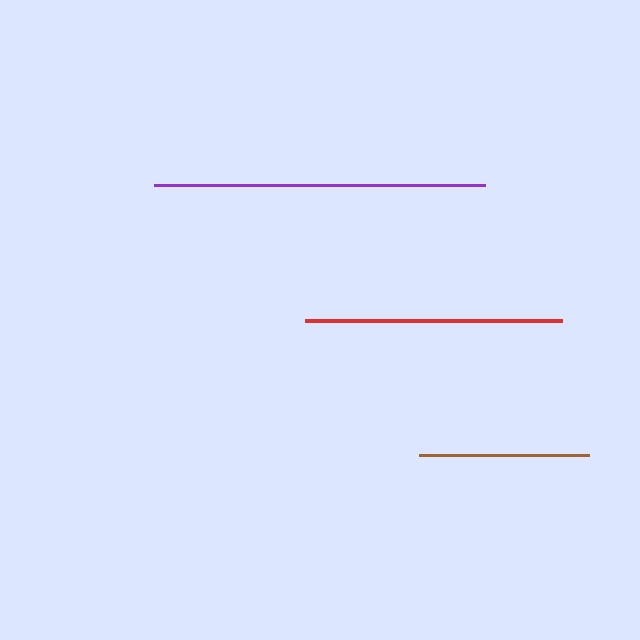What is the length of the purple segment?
The purple segment is approximately 331 pixels long.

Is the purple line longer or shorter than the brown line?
The purple line is longer than the brown line.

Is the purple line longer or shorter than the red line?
The purple line is longer than the red line.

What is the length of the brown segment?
The brown segment is approximately 170 pixels long.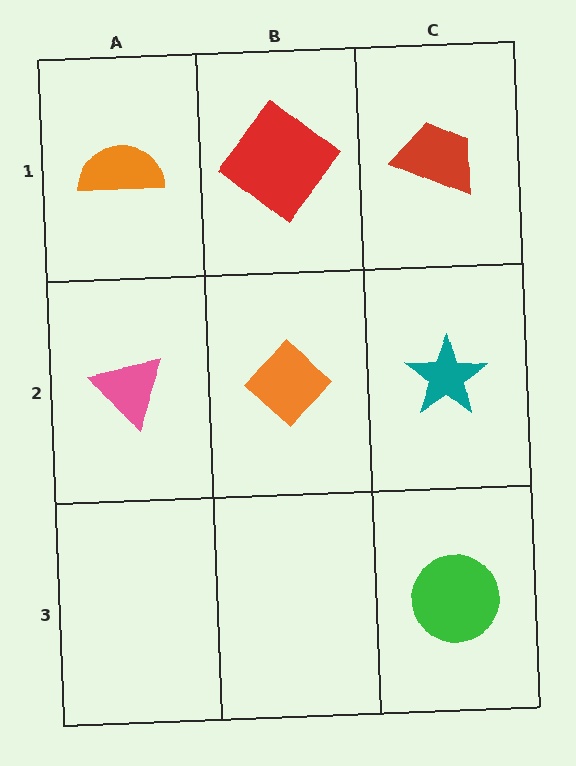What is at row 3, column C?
A green circle.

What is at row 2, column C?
A teal star.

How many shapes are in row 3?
1 shape.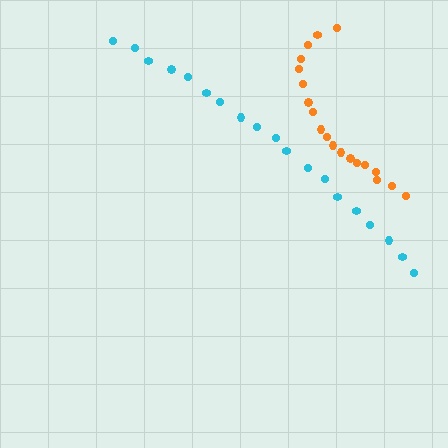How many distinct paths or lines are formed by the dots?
There are 2 distinct paths.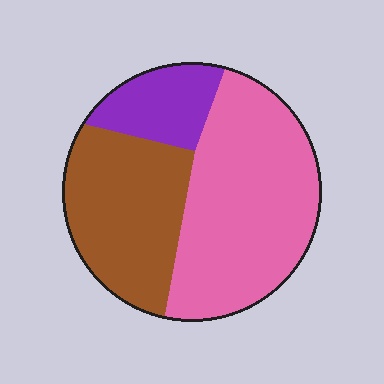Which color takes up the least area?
Purple, at roughly 15%.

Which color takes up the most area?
Pink, at roughly 50%.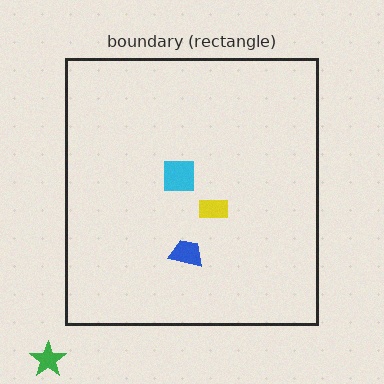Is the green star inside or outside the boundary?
Outside.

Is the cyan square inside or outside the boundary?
Inside.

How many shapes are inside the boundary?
3 inside, 1 outside.